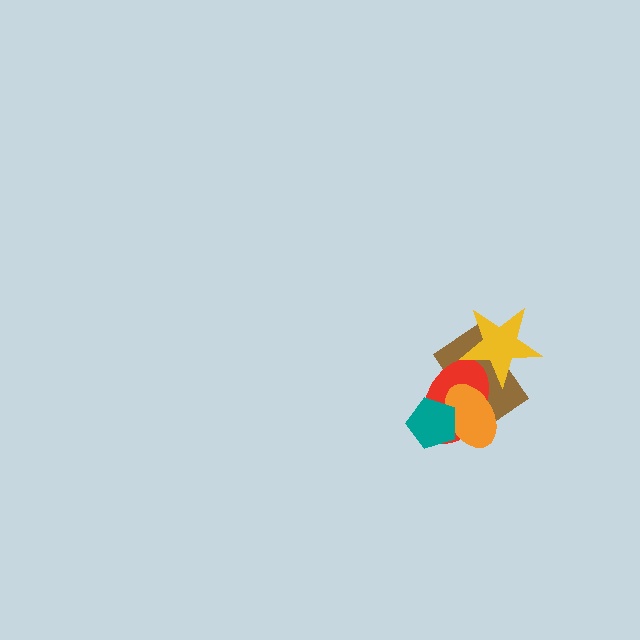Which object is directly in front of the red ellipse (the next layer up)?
The orange ellipse is directly in front of the red ellipse.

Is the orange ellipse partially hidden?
Yes, it is partially covered by another shape.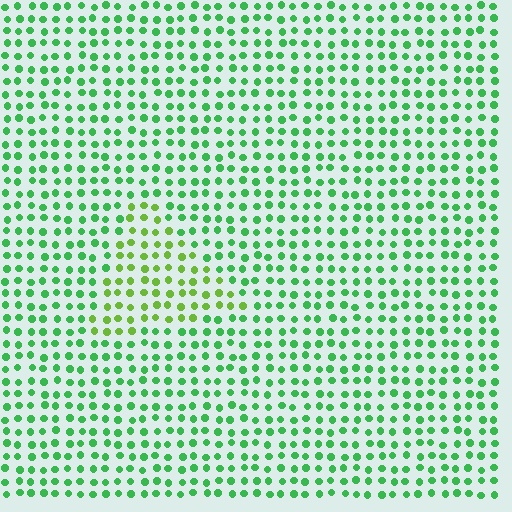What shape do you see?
I see a triangle.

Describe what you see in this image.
The image is filled with small green elements in a uniform arrangement. A triangle-shaped region is visible where the elements are tinted to a slightly different hue, forming a subtle color boundary.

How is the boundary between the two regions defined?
The boundary is defined purely by a slight shift in hue (about 35 degrees). Spacing, size, and orientation are identical on both sides.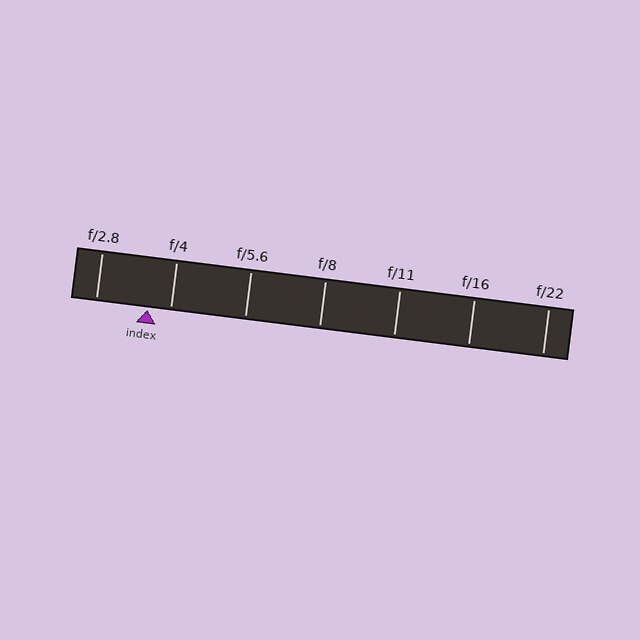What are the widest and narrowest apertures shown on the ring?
The widest aperture shown is f/2.8 and the narrowest is f/22.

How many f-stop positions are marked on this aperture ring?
There are 7 f-stop positions marked.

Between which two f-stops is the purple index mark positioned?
The index mark is between f/2.8 and f/4.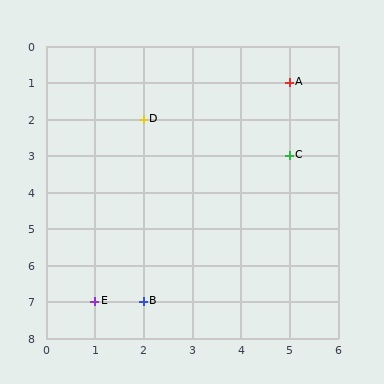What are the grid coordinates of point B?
Point B is at grid coordinates (2, 7).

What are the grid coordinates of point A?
Point A is at grid coordinates (5, 1).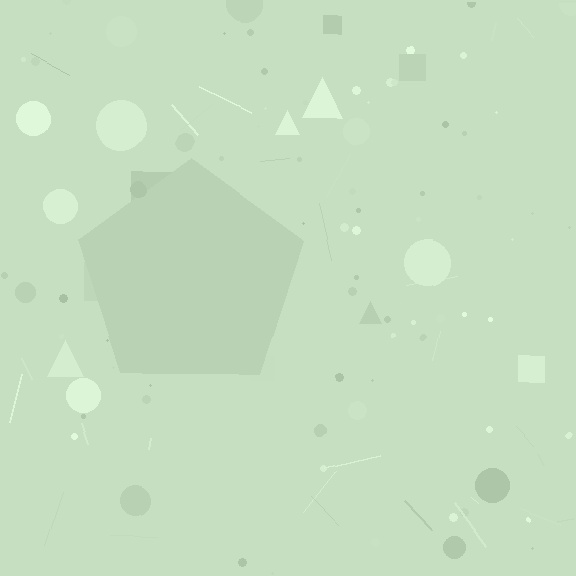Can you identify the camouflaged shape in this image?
The camouflaged shape is a pentagon.